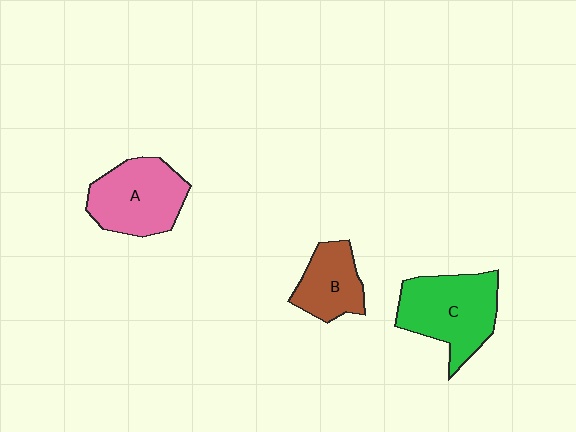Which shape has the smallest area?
Shape B (brown).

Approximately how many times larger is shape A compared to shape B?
Approximately 1.5 times.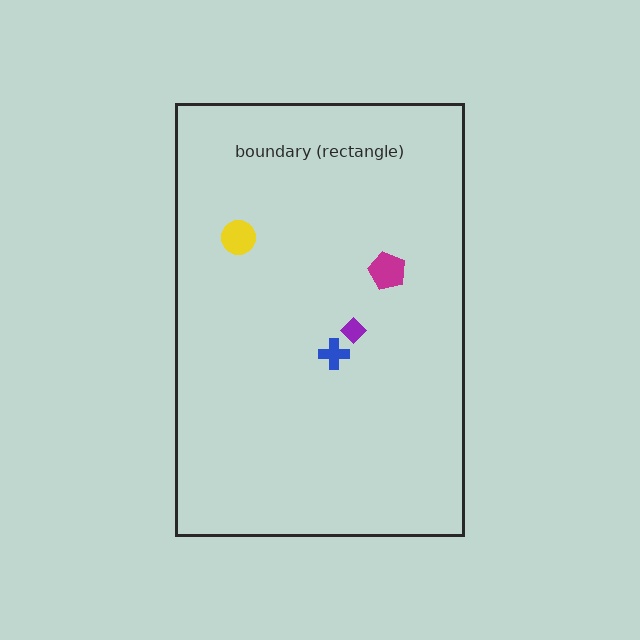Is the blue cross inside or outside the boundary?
Inside.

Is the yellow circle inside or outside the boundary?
Inside.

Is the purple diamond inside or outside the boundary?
Inside.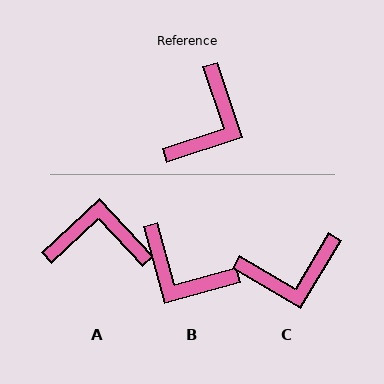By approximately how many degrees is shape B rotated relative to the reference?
Approximately 93 degrees clockwise.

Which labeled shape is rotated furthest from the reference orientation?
A, about 115 degrees away.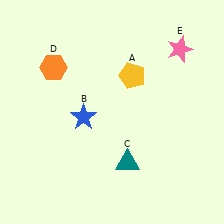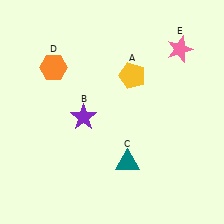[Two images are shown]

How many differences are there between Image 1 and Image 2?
There is 1 difference between the two images.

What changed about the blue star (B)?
In Image 1, B is blue. In Image 2, it changed to purple.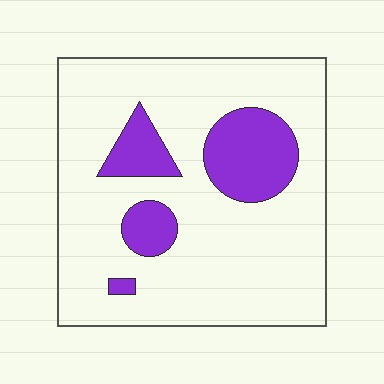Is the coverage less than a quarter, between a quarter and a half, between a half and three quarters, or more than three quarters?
Less than a quarter.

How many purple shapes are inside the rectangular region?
4.